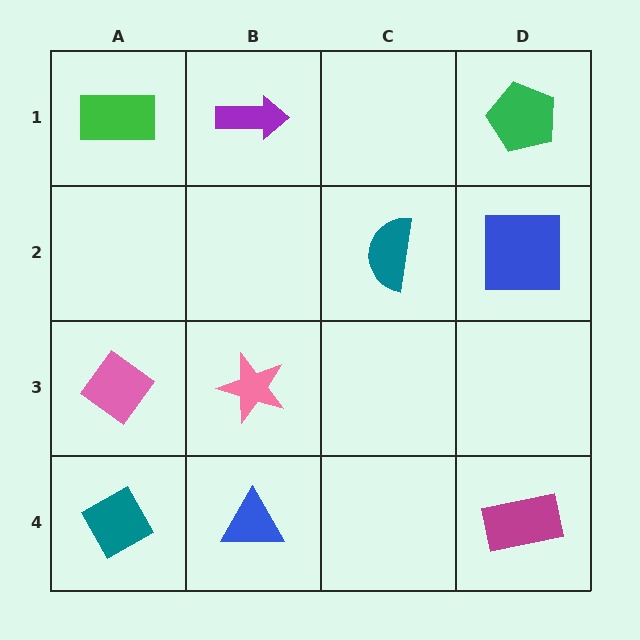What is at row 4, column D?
A magenta rectangle.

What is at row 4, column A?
A teal diamond.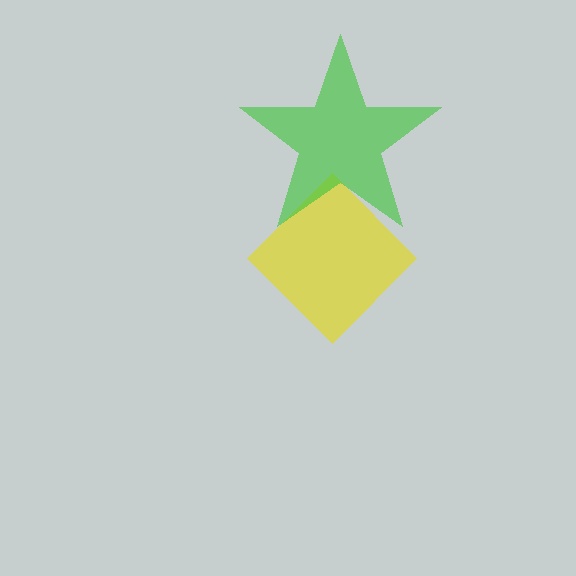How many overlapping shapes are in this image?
There are 2 overlapping shapes in the image.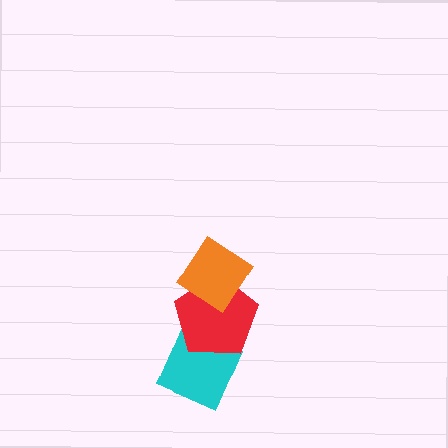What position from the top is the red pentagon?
The red pentagon is 2nd from the top.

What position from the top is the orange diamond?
The orange diamond is 1st from the top.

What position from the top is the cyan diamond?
The cyan diamond is 3rd from the top.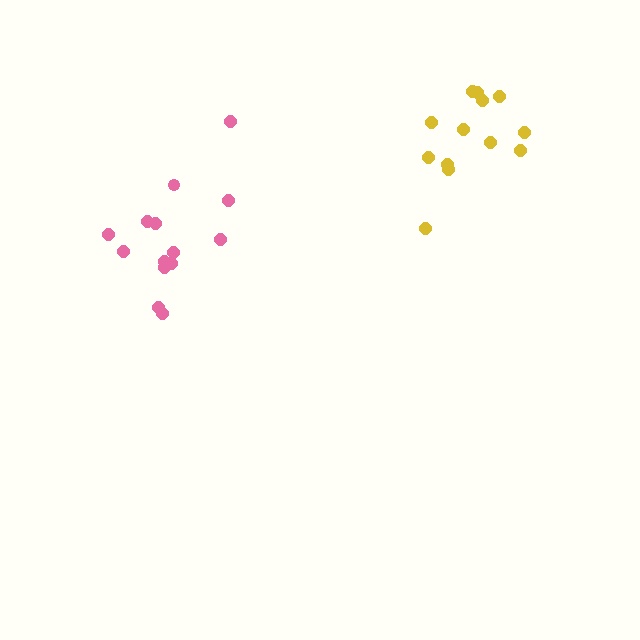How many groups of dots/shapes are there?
There are 2 groups.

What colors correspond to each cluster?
The clusters are colored: yellow, pink.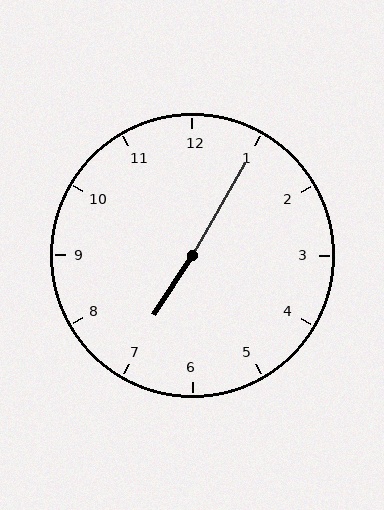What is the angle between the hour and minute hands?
Approximately 178 degrees.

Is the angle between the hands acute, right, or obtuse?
It is obtuse.